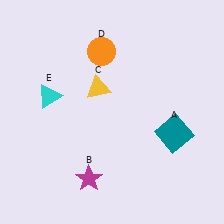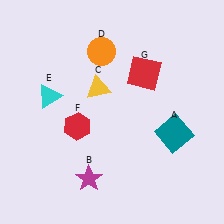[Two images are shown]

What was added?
A red hexagon (F), a red square (G) were added in Image 2.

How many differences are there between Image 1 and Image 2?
There are 2 differences between the two images.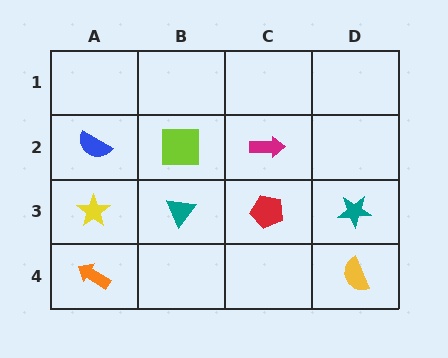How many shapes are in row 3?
4 shapes.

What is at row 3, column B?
A teal triangle.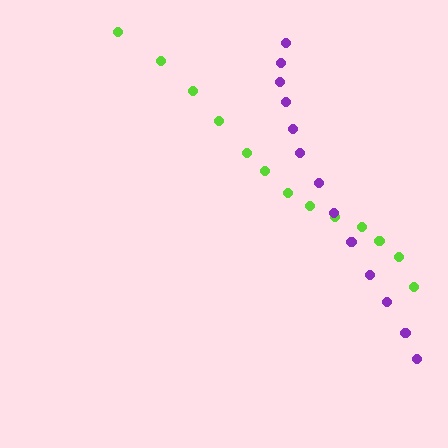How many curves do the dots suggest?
There are 2 distinct paths.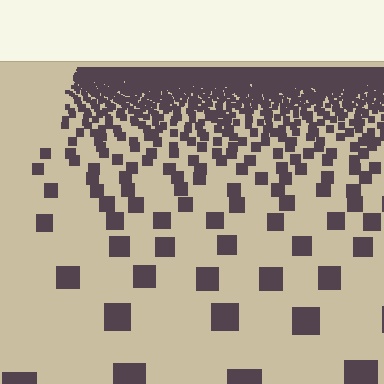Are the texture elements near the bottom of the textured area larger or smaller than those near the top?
Larger. Near the bottom, elements are closer to the viewer and appear at a bigger on-screen size.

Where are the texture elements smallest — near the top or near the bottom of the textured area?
Near the top.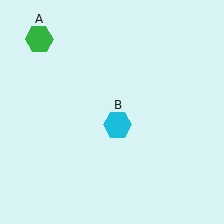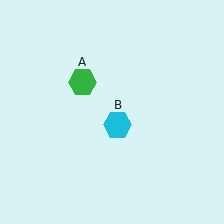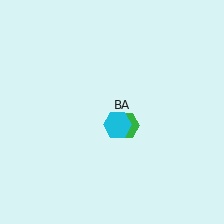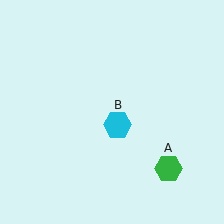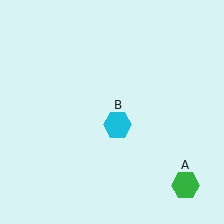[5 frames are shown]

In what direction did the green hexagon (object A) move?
The green hexagon (object A) moved down and to the right.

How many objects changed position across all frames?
1 object changed position: green hexagon (object A).